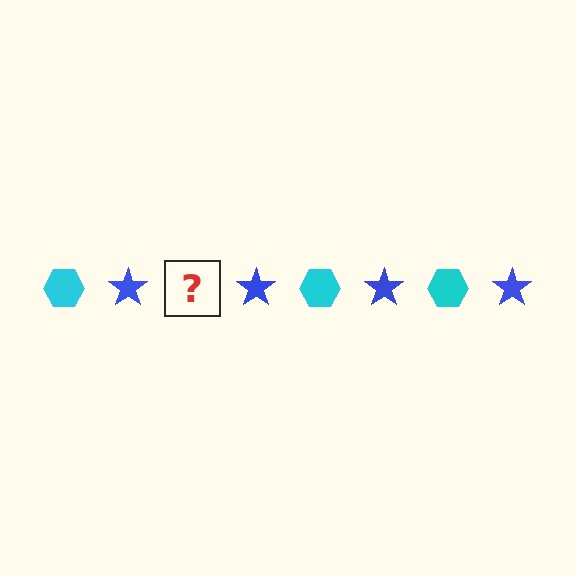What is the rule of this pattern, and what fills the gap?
The rule is that the pattern alternates between cyan hexagon and blue star. The gap should be filled with a cyan hexagon.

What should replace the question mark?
The question mark should be replaced with a cyan hexagon.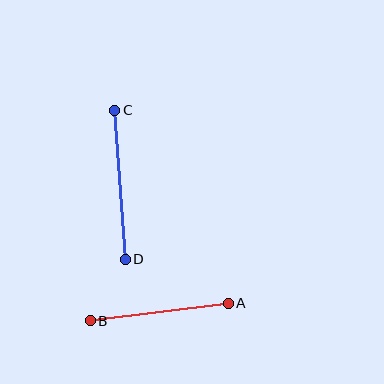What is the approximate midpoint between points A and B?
The midpoint is at approximately (159, 312) pixels.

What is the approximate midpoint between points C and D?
The midpoint is at approximately (120, 185) pixels.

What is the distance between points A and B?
The distance is approximately 139 pixels.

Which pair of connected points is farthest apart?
Points C and D are farthest apart.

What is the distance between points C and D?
The distance is approximately 149 pixels.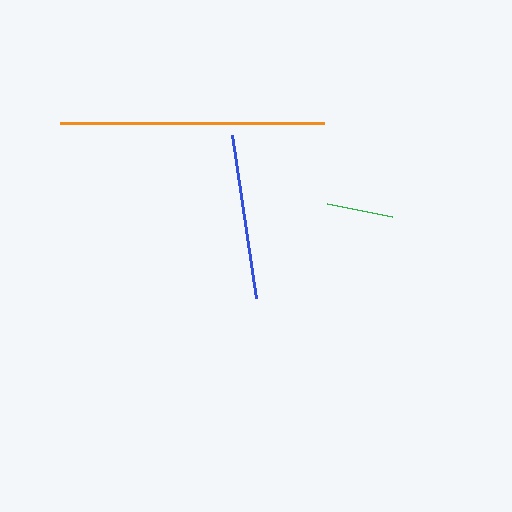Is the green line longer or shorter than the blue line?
The blue line is longer than the green line.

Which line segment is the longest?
The orange line is the longest at approximately 264 pixels.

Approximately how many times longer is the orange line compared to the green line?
The orange line is approximately 4.0 times the length of the green line.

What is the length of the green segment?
The green segment is approximately 66 pixels long.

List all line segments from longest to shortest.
From longest to shortest: orange, blue, green.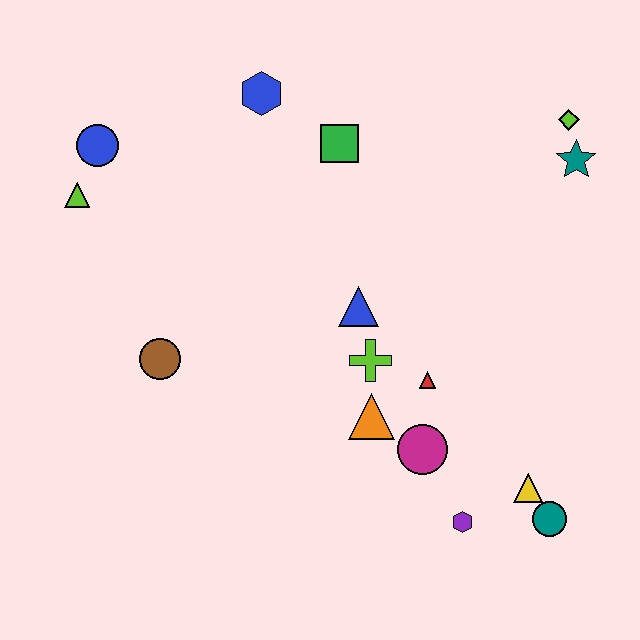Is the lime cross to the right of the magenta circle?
No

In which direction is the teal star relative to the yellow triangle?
The teal star is above the yellow triangle.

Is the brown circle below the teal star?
Yes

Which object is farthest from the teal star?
The lime triangle is farthest from the teal star.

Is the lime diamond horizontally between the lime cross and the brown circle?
No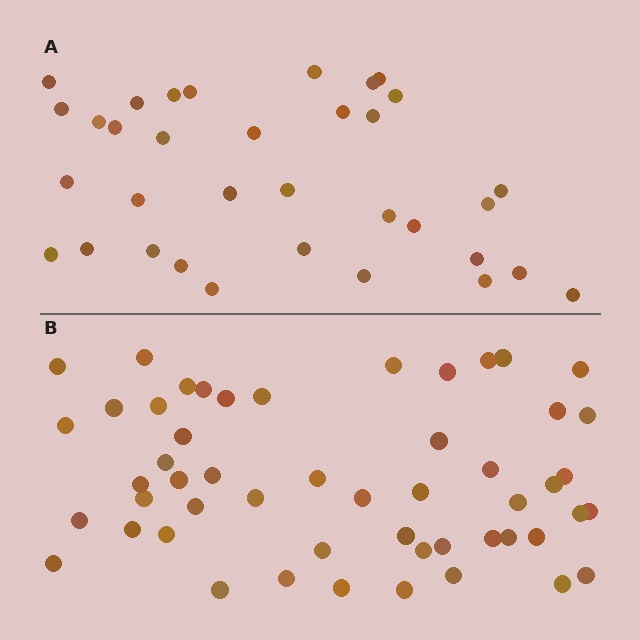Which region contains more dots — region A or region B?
Region B (the bottom region) has more dots.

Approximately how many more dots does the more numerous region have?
Region B has approximately 20 more dots than region A.